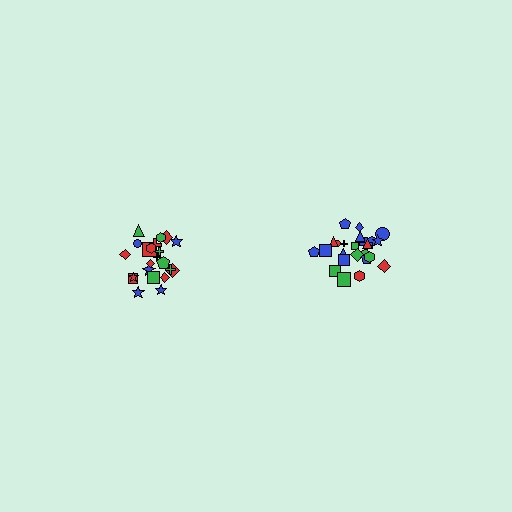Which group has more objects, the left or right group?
The right group.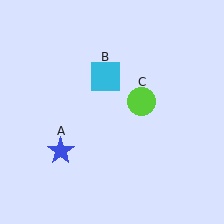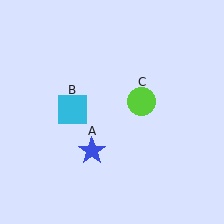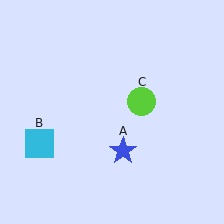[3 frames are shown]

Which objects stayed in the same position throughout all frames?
Lime circle (object C) remained stationary.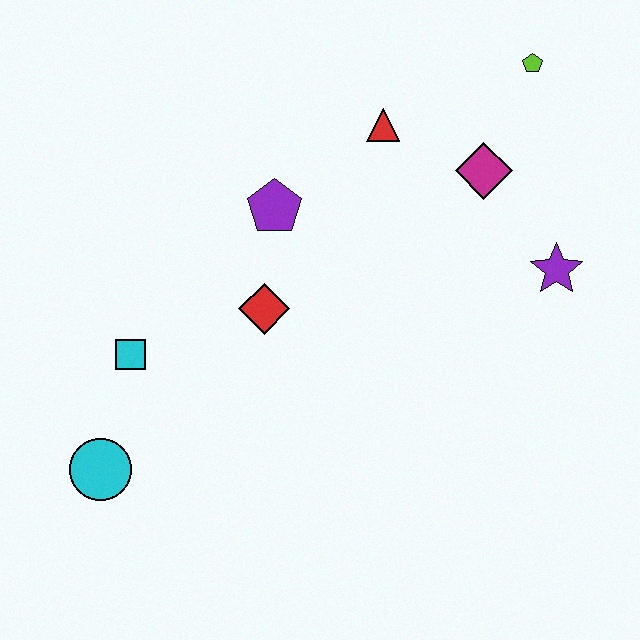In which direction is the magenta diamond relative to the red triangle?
The magenta diamond is to the right of the red triangle.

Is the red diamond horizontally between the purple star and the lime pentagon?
No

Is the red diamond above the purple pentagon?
No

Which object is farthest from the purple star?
The cyan circle is farthest from the purple star.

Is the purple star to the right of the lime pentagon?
Yes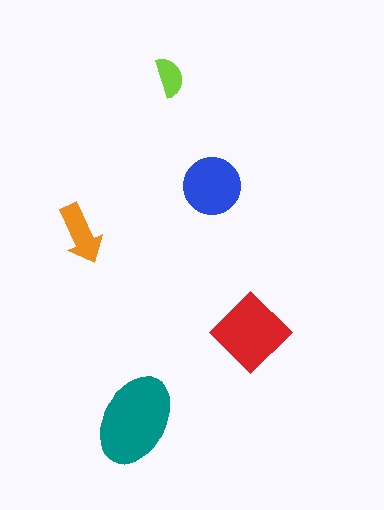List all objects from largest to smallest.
The teal ellipse, the red diamond, the blue circle, the orange arrow, the lime semicircle.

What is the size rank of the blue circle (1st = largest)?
3rd.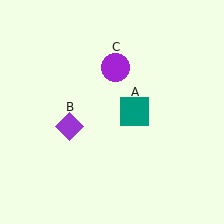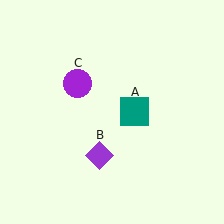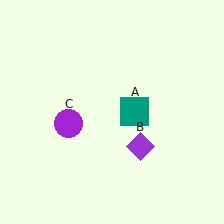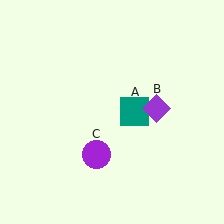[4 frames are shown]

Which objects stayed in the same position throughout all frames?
Teal square (object A) remained stationary.